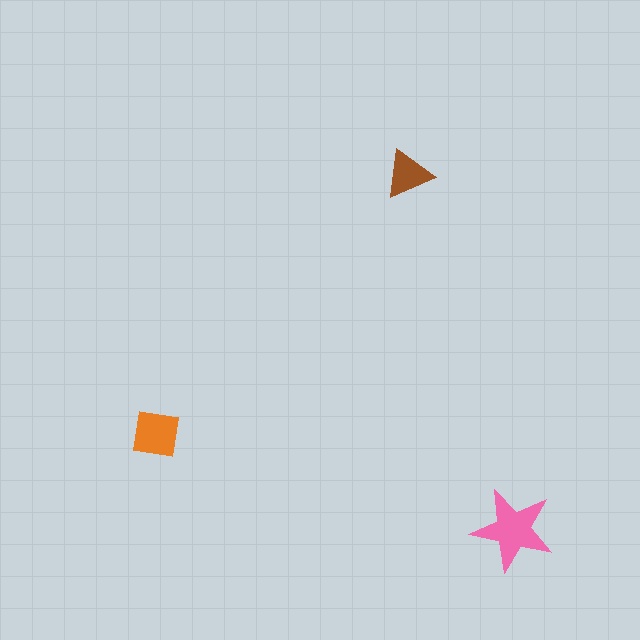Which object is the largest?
The pink star.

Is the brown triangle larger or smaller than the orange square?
Smaller.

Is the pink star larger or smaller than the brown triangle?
Larger.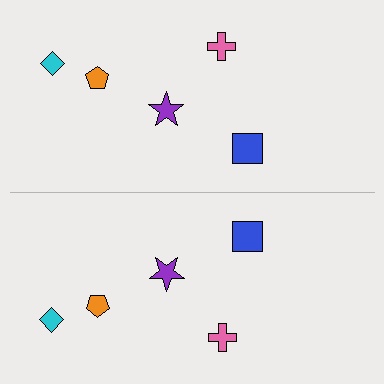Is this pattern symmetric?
Yes, this pattern has bilateral (reflection) symmetry.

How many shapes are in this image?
There are 10 shapes in this image.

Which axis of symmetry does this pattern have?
The pattern has a horizontal axis of symmetry running through the center of the image.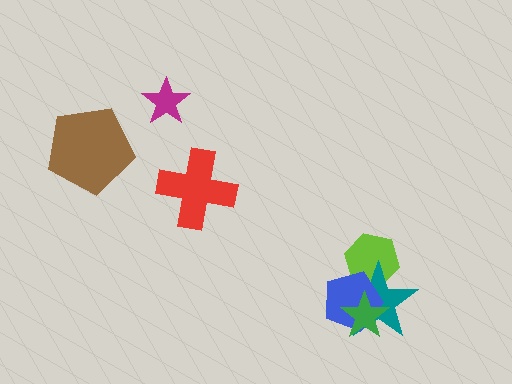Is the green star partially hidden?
No, no other shape covers it.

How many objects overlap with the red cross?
0 objects overlap with the red cross.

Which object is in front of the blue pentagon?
The green star is in front of the blue pentagon.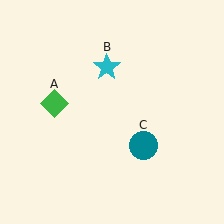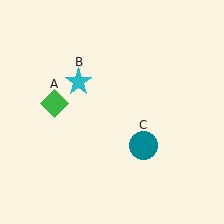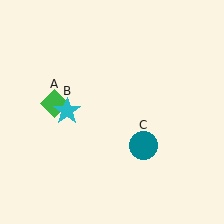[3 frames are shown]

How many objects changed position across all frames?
1 object changed position: cyan star (object B).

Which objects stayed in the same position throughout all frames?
Green diamond (object A) and teal circle (object C) remained stationary.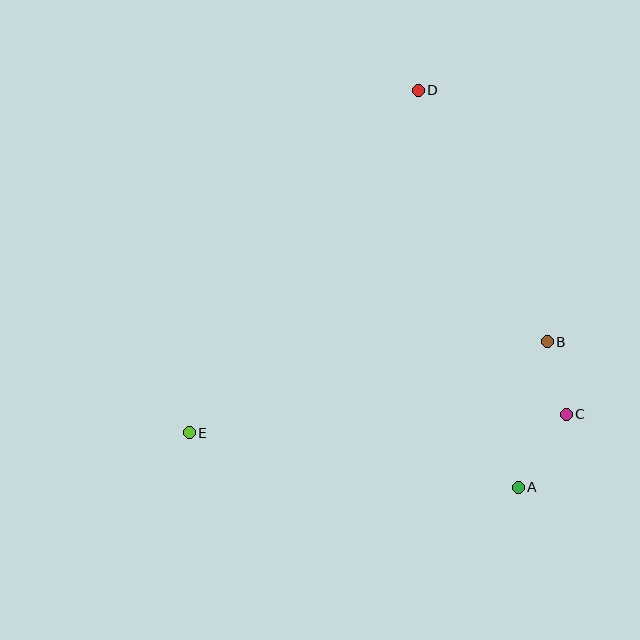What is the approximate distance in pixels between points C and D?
The distance between C and D is approximately 356 pixels.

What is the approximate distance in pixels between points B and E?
The distance between B and E is approximately 370 pixels.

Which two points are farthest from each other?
Points D and E are farthest from each other.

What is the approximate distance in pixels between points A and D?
The distance between A and D is approximately 409 pixels.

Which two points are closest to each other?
Points B and C are closest to each other.